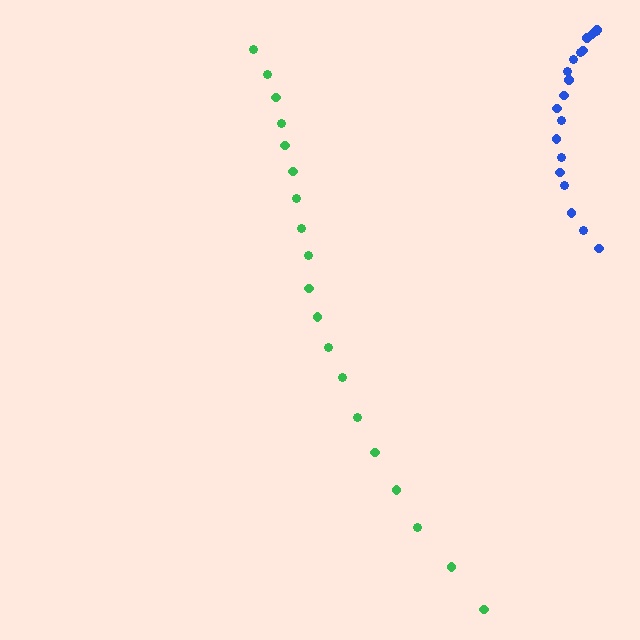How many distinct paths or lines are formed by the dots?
There are 2 distinct paths.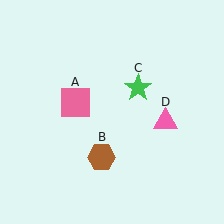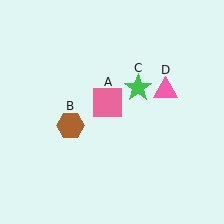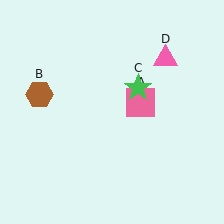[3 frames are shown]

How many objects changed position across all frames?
3 objects changed position: pink square (object A), brown hexagon (object B), pink triangle (object D).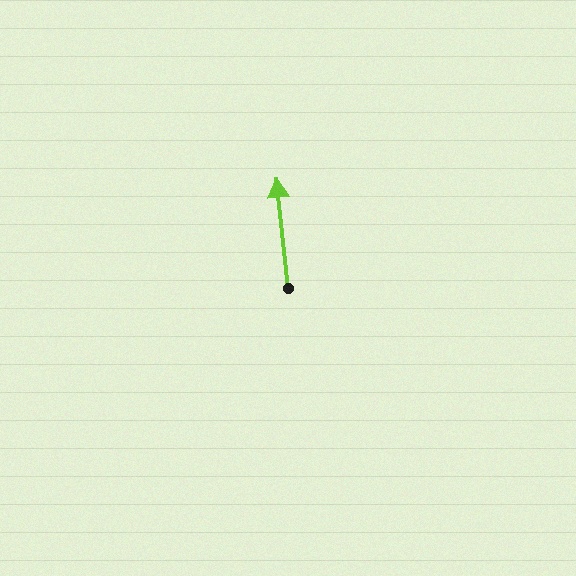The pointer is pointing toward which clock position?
Roughly 12 o'clock.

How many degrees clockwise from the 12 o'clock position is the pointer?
Approximately 354 degrees.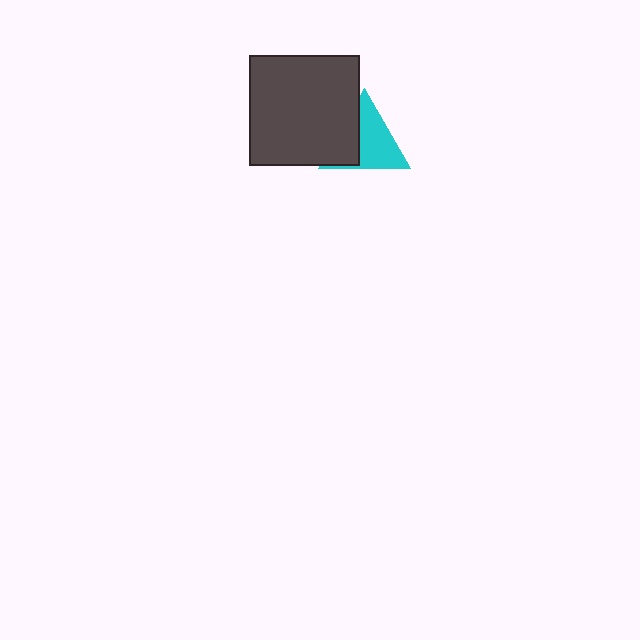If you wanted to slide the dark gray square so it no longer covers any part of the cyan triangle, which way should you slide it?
Slide it left — that is the most direct way to separate the two shapes.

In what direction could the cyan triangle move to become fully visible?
The cyan triangle could move right. That would shift it out from behind the dark gray square entirely.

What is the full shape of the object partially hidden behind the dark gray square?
The partially hidden object is a cyan triangle.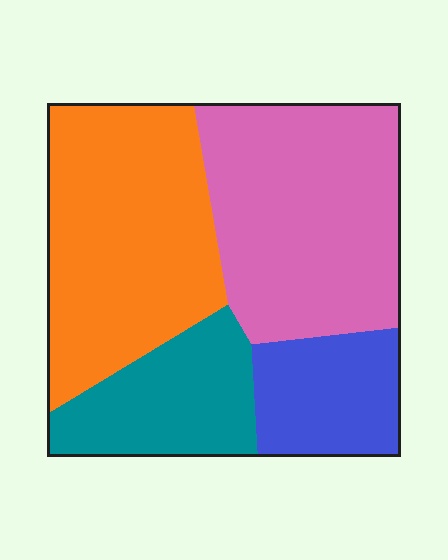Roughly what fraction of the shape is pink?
Pink takes up about one third (1/3) of the shape.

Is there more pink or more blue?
Pink.